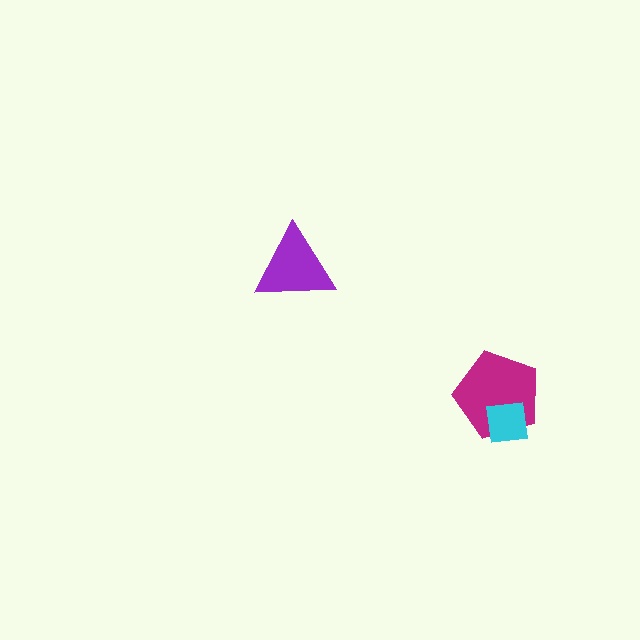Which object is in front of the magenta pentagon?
The cyan square is in front of the magenta pentagon.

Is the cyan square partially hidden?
No, no other shape covers it.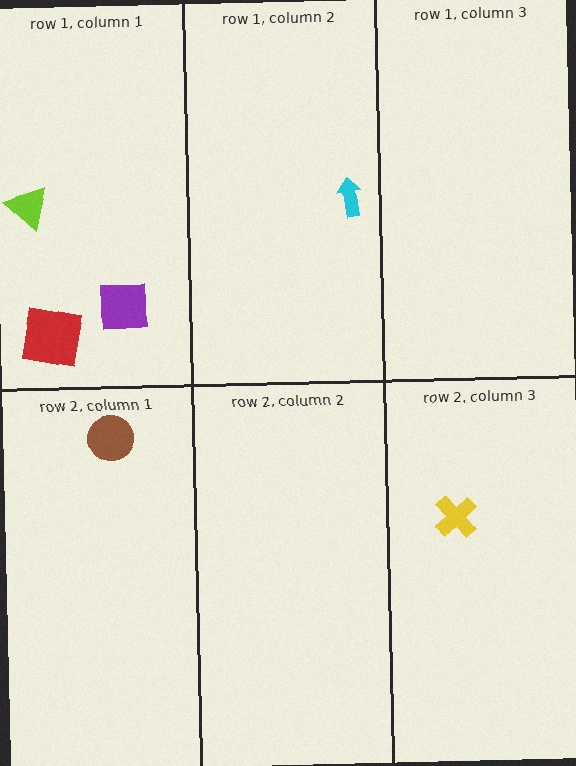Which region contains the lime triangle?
The row 1, column 1 region.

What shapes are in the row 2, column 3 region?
The yellow cross.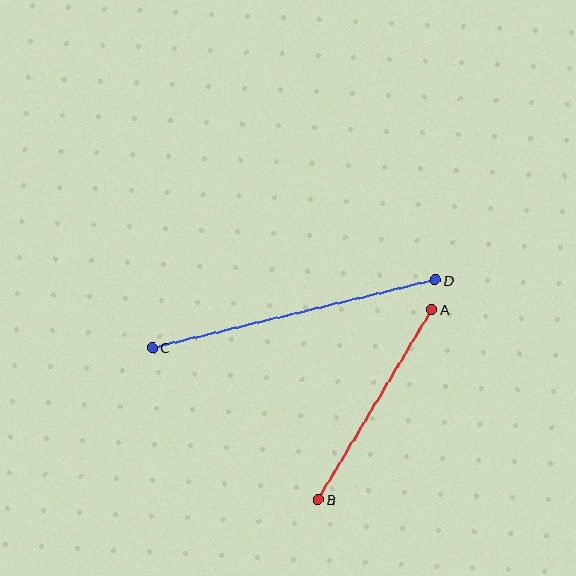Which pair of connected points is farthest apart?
Points C and D are farthest apart.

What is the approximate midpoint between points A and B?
The midpoint is at approximately (375, 404) pixels.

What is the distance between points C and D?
The distance is approximately 291 pixels.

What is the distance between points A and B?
The distance is approximately 221 pixels.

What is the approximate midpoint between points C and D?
The midpoint is at approximately (294, 314) pixels.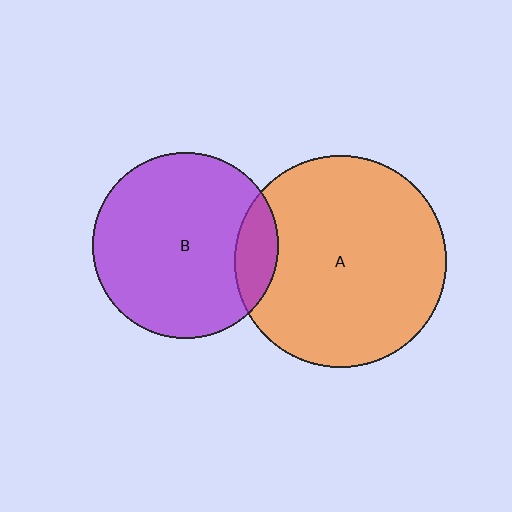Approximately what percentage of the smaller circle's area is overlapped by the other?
Approximately 15%.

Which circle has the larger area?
Circle A (orange).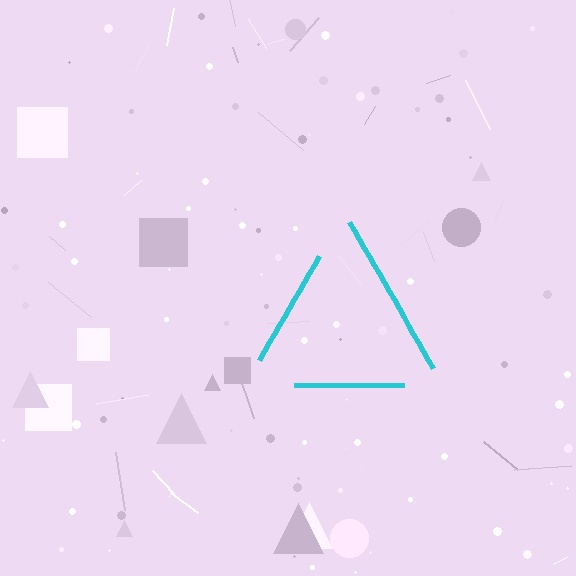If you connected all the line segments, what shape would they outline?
They would outline a triangle.